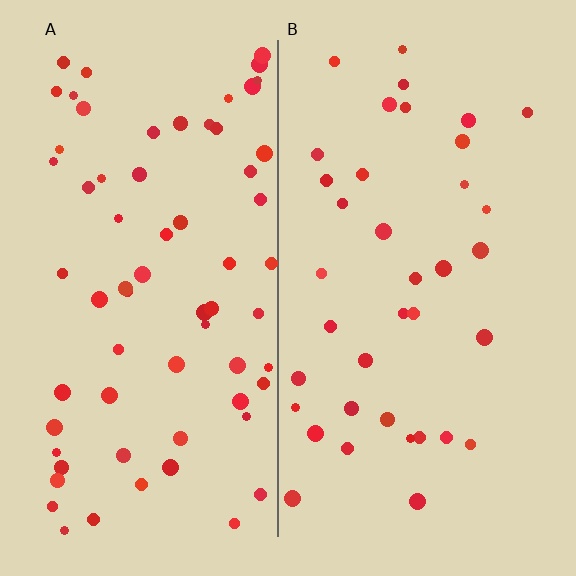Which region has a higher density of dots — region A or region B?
A (the left).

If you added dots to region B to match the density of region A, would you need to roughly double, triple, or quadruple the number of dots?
Approximately double.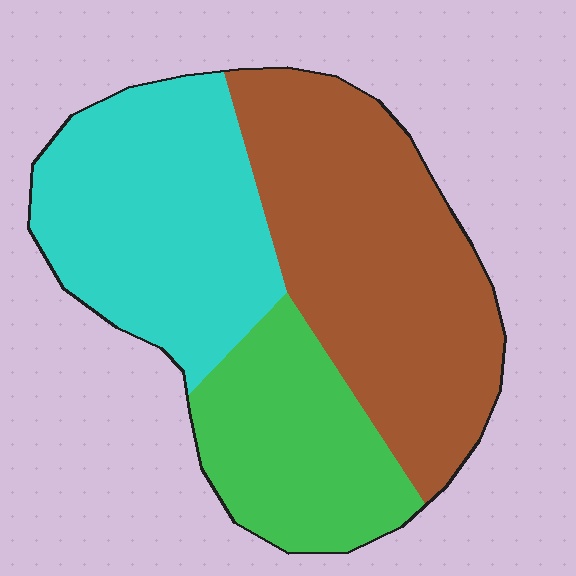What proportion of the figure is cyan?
Cyan takes up between a third and a half of the figure.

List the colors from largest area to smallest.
From largest to smallest: brown, cyan, green.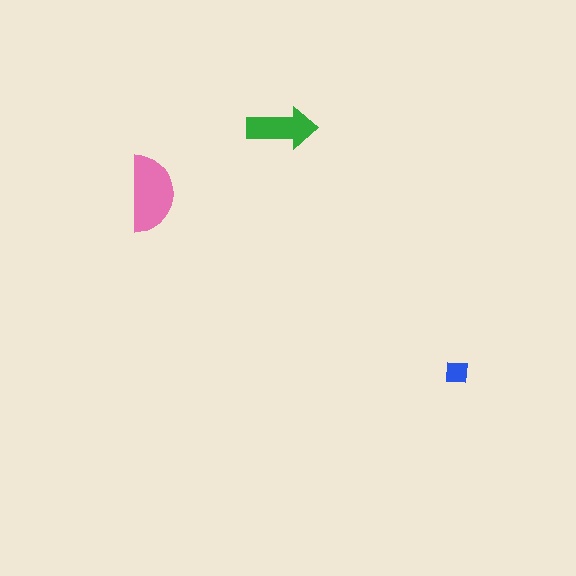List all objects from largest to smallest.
The pink semicircle, the green arrow, the blue square.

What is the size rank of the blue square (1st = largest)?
3rd.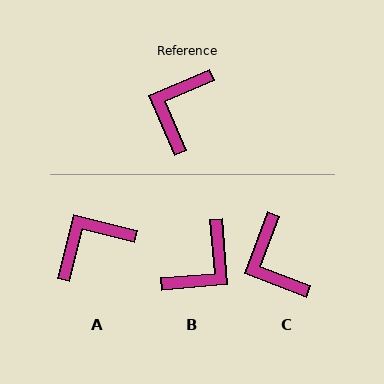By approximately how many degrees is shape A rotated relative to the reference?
Approximately 37 degrees clockwise.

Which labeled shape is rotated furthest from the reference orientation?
B, about 161 degrees away.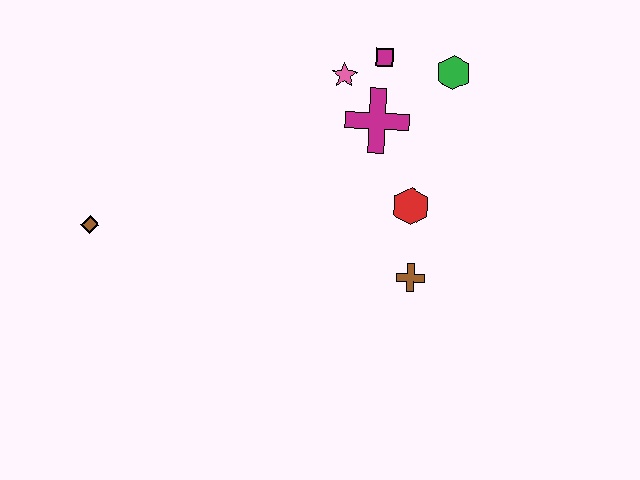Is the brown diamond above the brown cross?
Yes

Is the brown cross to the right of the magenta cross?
Yes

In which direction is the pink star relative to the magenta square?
The pink star is to the left of the magenta square.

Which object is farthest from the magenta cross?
The brown diamond is farthest from the magenta cross.